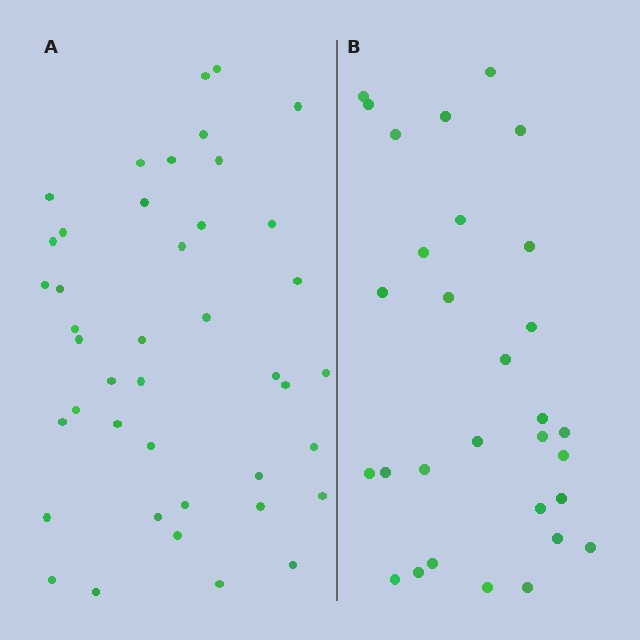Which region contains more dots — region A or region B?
Region A (the left region) has more dots.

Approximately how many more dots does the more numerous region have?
Region A has roughly 12 or so more dots than region B.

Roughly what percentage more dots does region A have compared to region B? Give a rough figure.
About 40% more.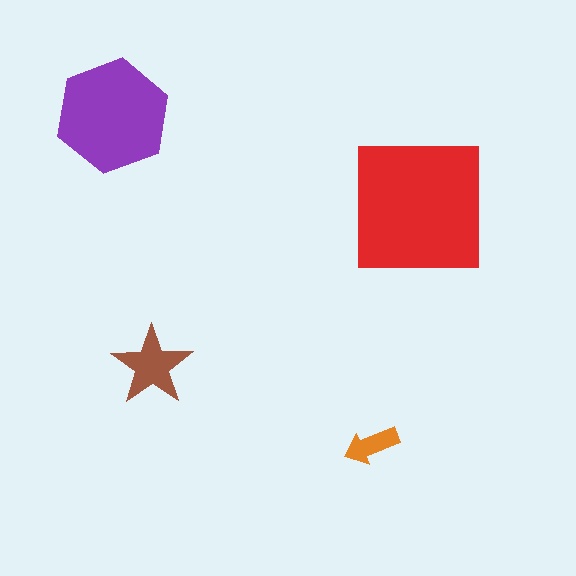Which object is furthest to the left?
The purple hexagon is leftmost.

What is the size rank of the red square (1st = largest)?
1st.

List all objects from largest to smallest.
The red square, the purple hexagon, the brown star, the orange arrow.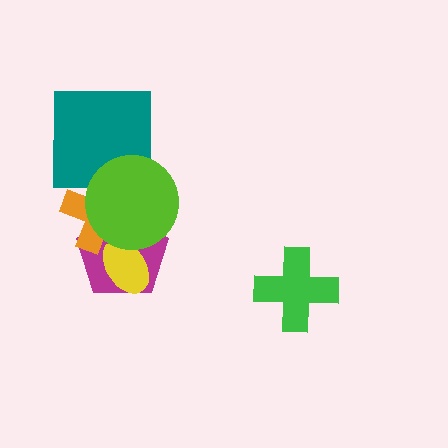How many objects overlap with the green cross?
0 objects overlap with the green cross.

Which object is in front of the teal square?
The lime circle is in front of the teal square.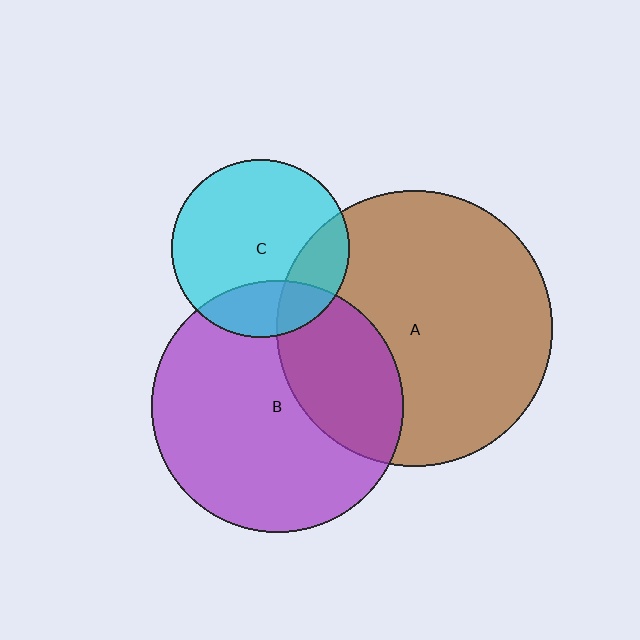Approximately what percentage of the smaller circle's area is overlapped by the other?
Approximately 30%.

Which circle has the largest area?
Circle A (brown).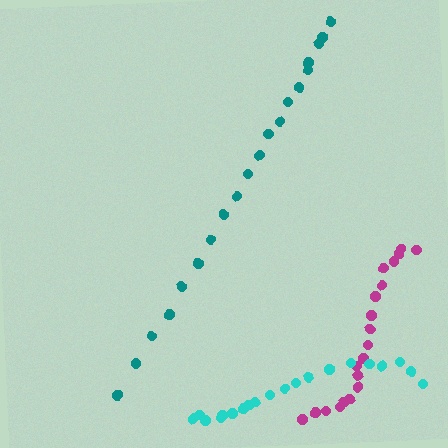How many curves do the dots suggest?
There are 3 distinct paths.